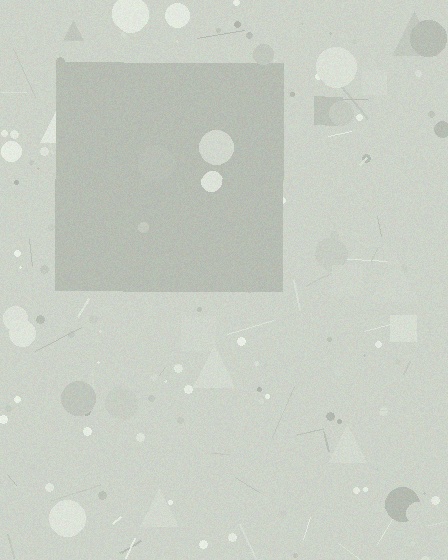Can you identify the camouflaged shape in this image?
The camouflaged shape is a square.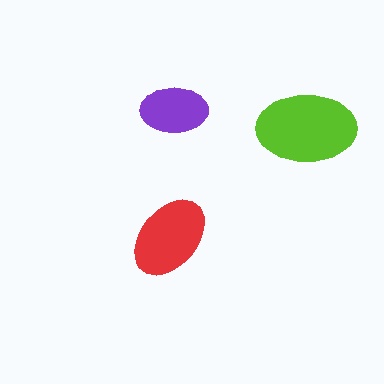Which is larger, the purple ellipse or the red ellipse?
The red one.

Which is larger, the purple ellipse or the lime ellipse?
The lime one.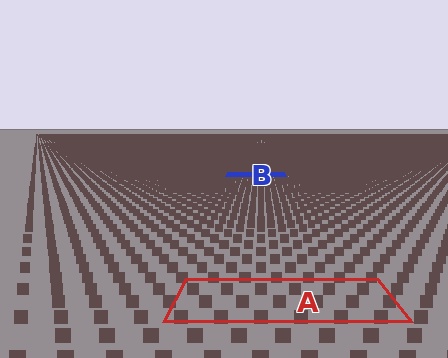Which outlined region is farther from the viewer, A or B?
Region B is farther from the viewer — the texture elements inside it appear smaller and more densely packed.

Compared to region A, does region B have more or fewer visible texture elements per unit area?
Region B has more texture elements per unit area — they are packed more densely because it is farther away.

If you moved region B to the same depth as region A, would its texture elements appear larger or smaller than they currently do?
They would appear larger. At a closer depth, the same texture elements are projected at a bigger on-screen size.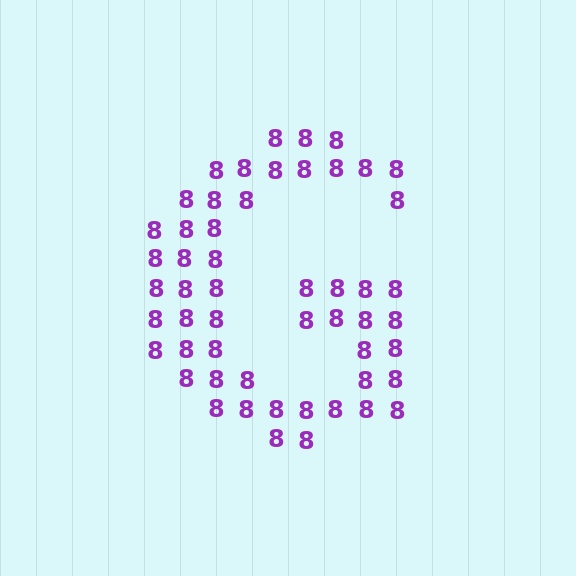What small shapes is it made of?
It is made of small digit 8's.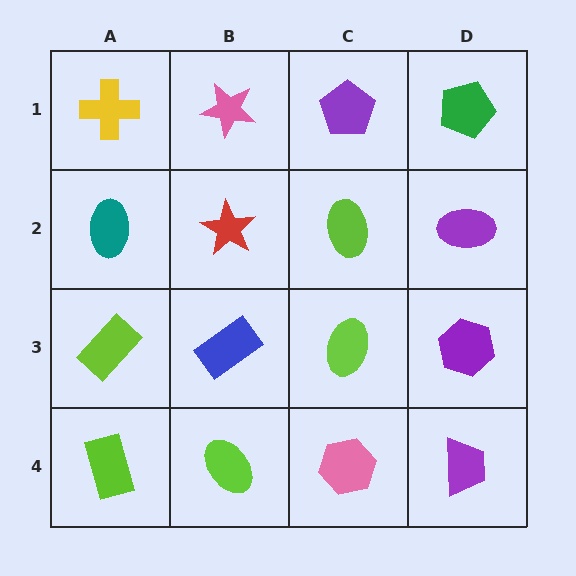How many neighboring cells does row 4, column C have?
3.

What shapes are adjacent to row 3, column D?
A purple ellipse (row 2, column D), a purple trapezoid (row 4, column D), a lime ellipse (row 3, column C).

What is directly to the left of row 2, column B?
A teal ellipse.